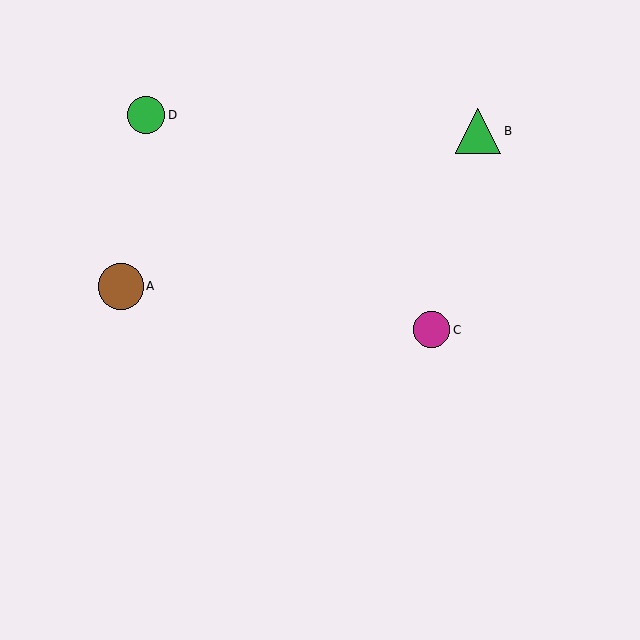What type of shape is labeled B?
Shape B is a green triangle.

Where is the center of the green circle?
The center of the green circle is at (146, 115).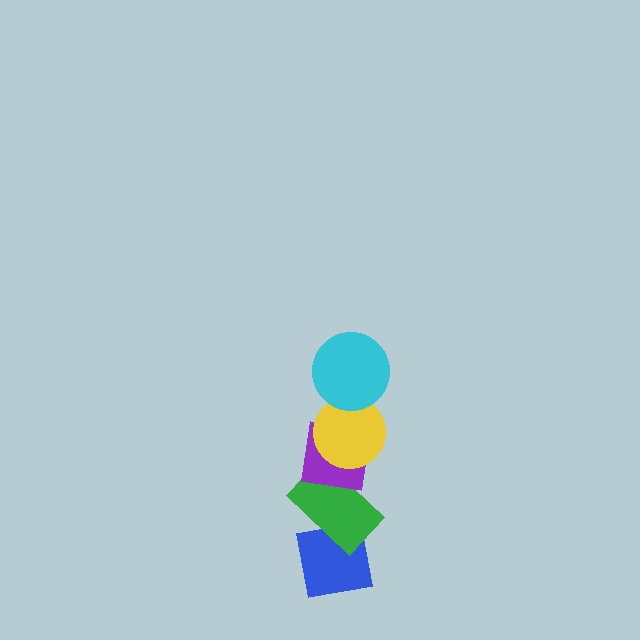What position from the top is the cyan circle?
The cyan circle is 1st from the top.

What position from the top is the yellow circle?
The yellow circle is 2nd from the top.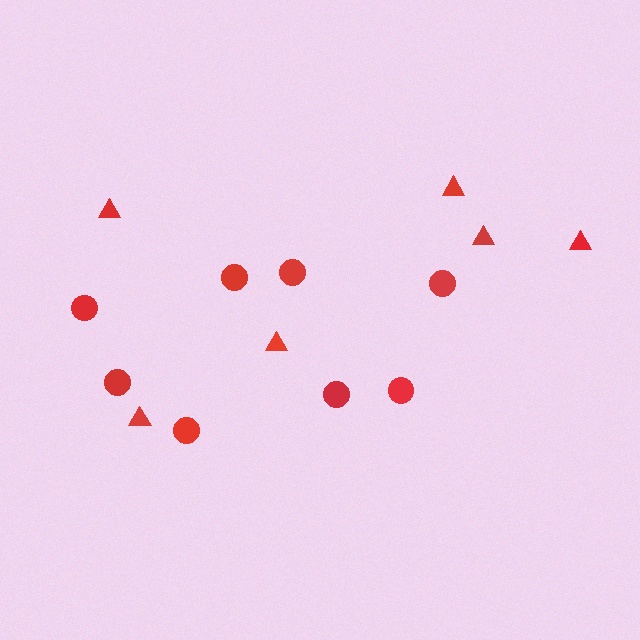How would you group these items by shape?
There are 2 groups: one group of triangles (6) and one group of circles (8).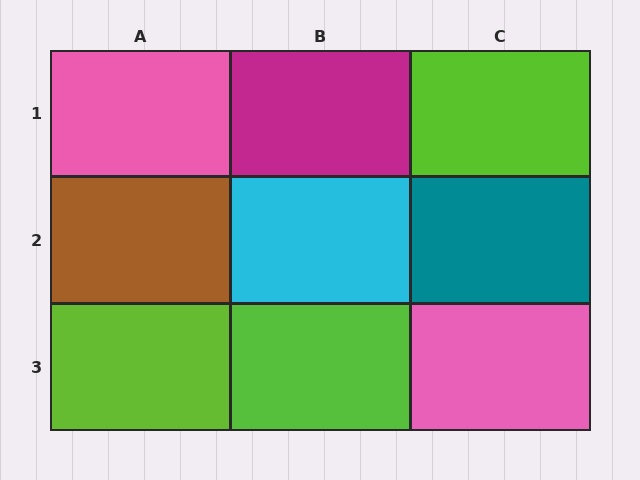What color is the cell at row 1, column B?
Magenta.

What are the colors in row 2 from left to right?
Brown, cyan, teal.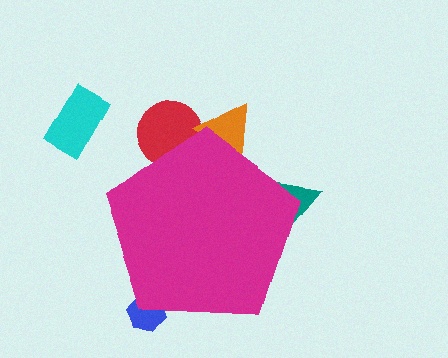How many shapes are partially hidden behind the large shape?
4 shapes are partially hidden.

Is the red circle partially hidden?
Yes, the red circle is partially hidden behind the magenta pentagon.